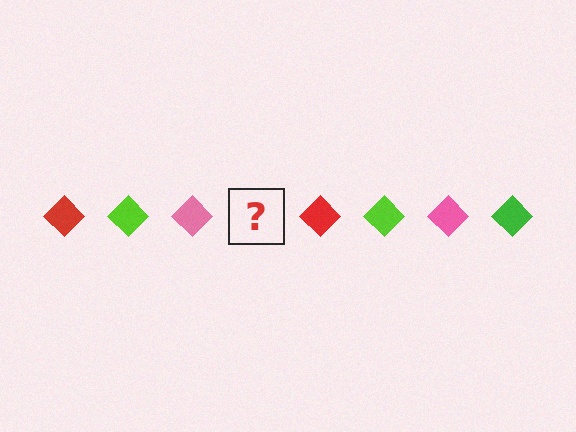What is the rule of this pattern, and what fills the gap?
The rule is that the pattern cycles through red, lime, pink, green diamonds. The gap should be filled with a green diamond.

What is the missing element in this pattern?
The missing element is a green diamond.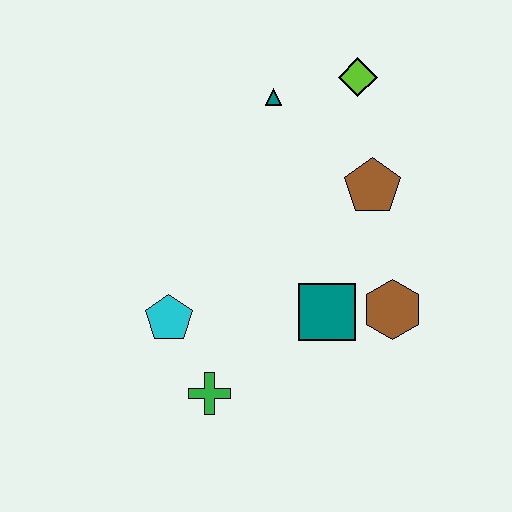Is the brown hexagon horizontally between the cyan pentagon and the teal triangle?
No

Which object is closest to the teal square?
The brown hexagon is closest to the teal square.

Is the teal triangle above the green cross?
Yes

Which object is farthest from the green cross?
The lime diamond is farthest from the green cross.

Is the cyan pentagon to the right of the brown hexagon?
No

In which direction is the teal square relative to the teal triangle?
The teal square is below the teal triangle.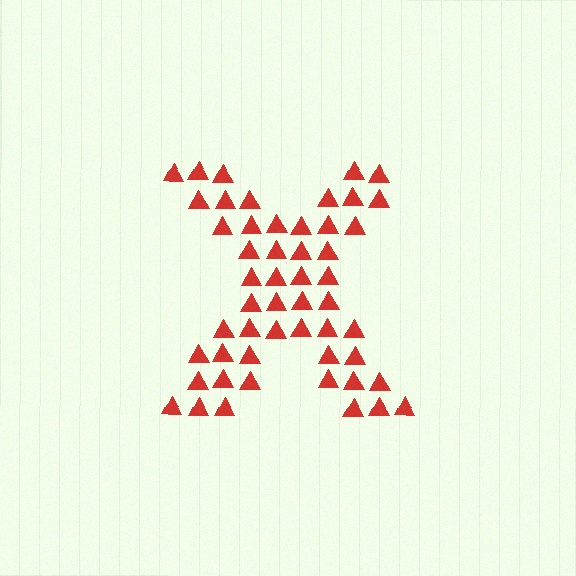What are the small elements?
The small elements are triangles.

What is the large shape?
The large shape is the letter X.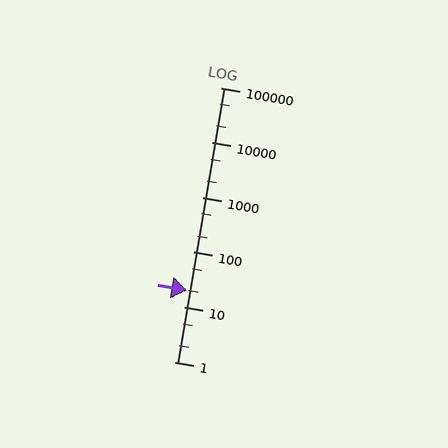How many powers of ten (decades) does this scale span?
The scale spans 5 decades, from 1 to 100000.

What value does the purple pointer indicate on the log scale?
The pointer indicates approximately 20.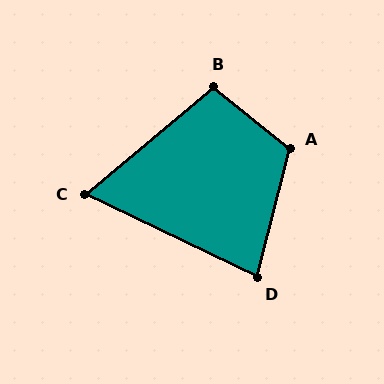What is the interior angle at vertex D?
Approximately 79 degrees (acute).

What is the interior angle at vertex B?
Approximately 101 degrees (obtuse).